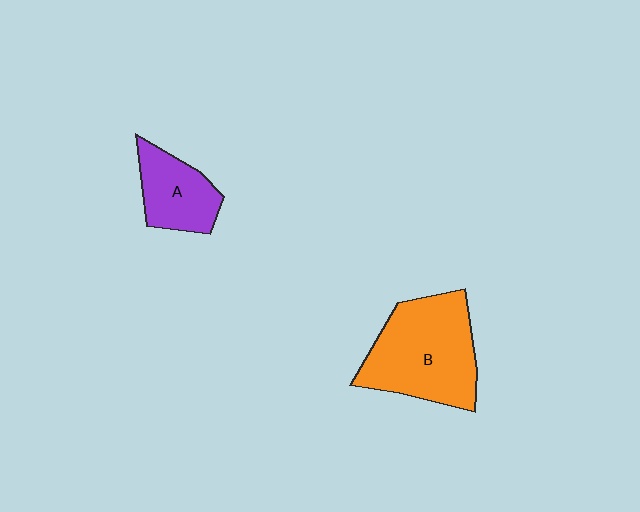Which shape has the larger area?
Shape B (orange).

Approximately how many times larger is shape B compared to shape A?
Approximately 1.9 times.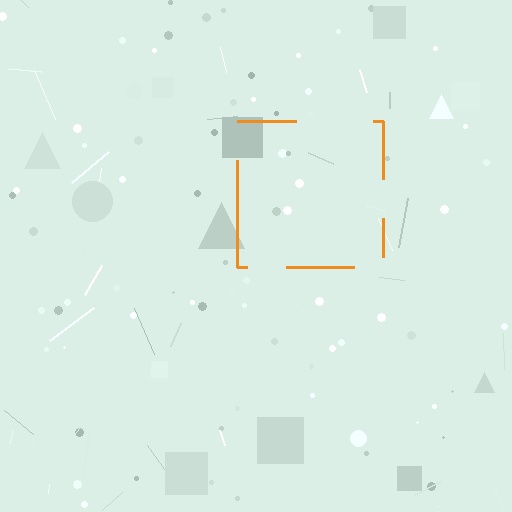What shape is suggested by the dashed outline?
The dashed outline suggests a square.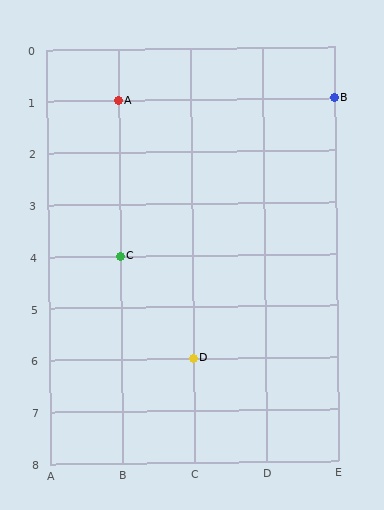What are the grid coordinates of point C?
Point C is at grid coordinates (B, 4).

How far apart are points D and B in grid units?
Points D and B are 2 columns and 5 rows apart (about 5.4 grid units diagonally).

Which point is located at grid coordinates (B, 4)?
Point C is at (B, 4).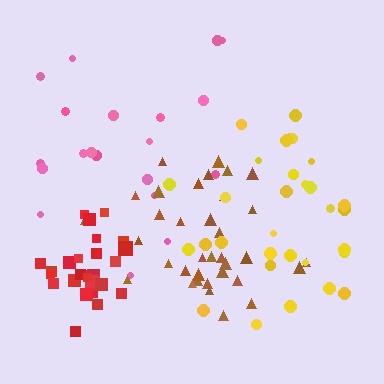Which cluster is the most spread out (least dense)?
Pink.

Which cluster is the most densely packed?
Red.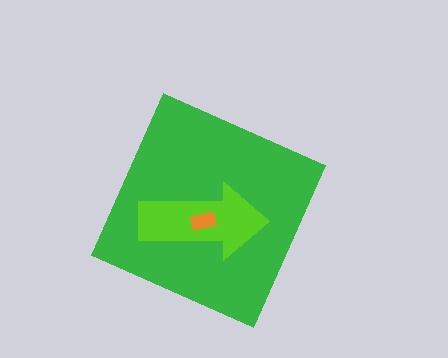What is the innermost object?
The orange rectangle.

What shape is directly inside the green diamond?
The lime arrow.